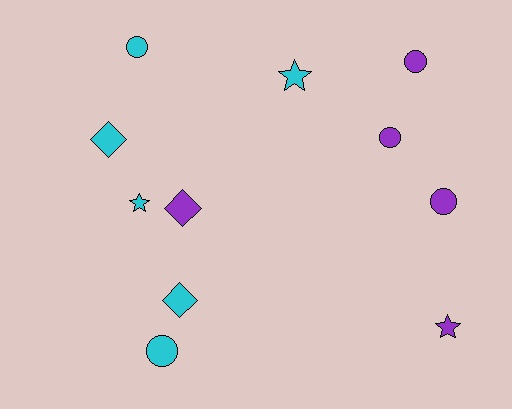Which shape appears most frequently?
Circle, with 5 objects.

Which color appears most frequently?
Cyan, with 6 objects.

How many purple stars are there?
There is 1 purple star.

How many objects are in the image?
There are 11 objects.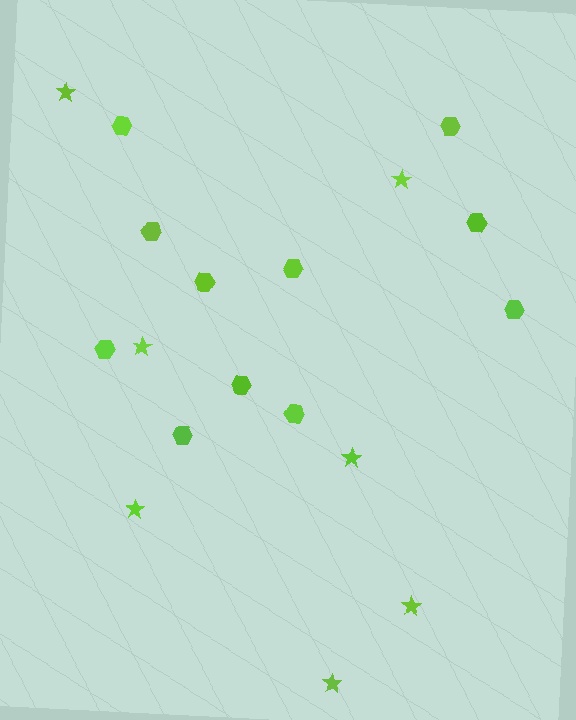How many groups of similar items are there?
There are 2 groups: one group of hexagons (11) and one group of stars (7).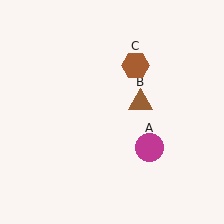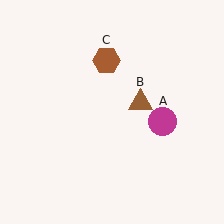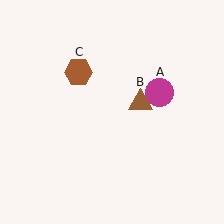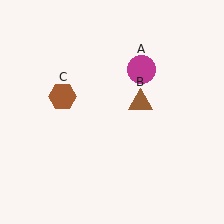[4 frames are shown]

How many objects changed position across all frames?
2 objects changed position: magenta circle (object A), brown hexagon (object C).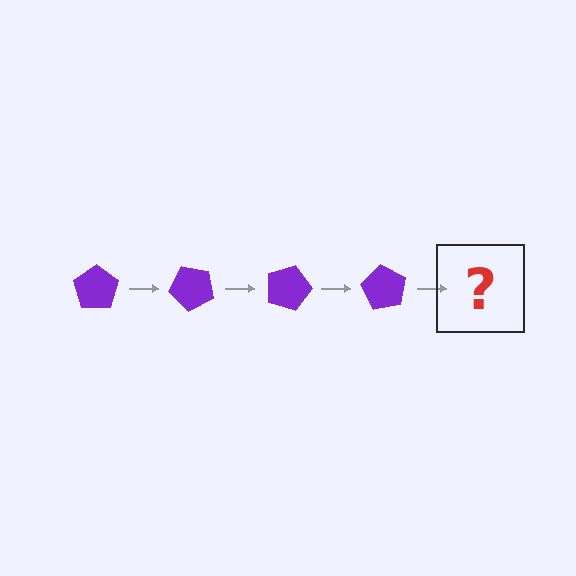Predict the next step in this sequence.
The next step is a purple pentagon rotated 180 degrees.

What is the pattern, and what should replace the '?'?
The pattern is that the pentagon rotates 45 degrees each step. The '?' should be a purple pentagon rotated 180 degrees.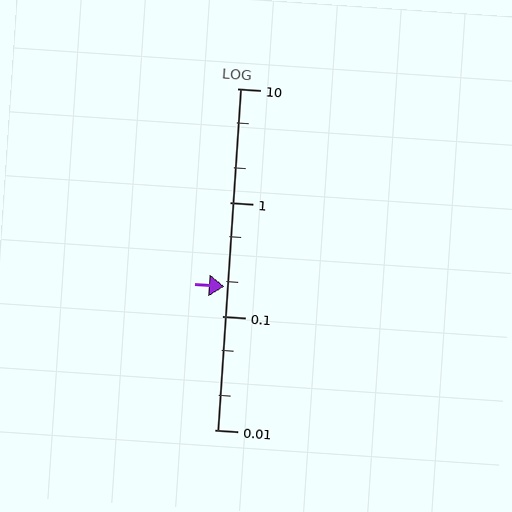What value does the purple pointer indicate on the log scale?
The pointer indicates approximately 0.18.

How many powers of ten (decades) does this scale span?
The scale spans 3 decades, from 0.01 to 10.